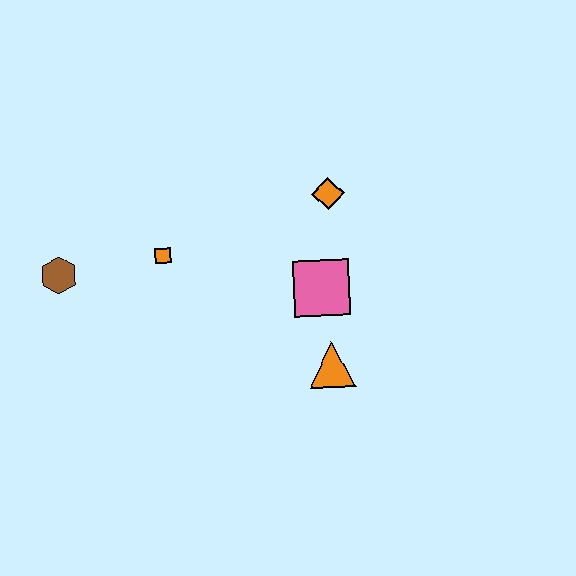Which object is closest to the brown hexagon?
The orange square is closest to the brown hexagon.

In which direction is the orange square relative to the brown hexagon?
The orange square is to the right of the brown hexagon.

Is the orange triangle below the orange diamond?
Yes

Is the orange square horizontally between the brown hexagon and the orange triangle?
Yes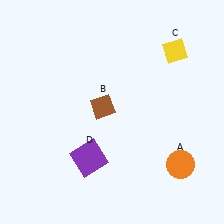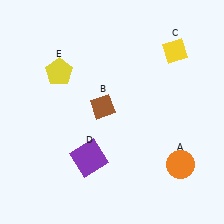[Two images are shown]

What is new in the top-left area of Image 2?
A yellow pentagon (E) was added in the top-left area of Image 2.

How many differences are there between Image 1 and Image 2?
There is 1 difference between the two images.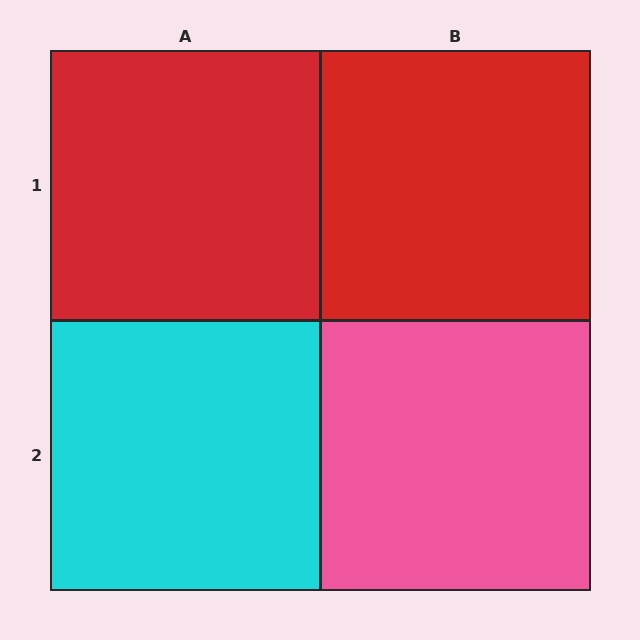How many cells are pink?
1 cell is pink.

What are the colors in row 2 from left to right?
Cyan, pink.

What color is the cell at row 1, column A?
Red.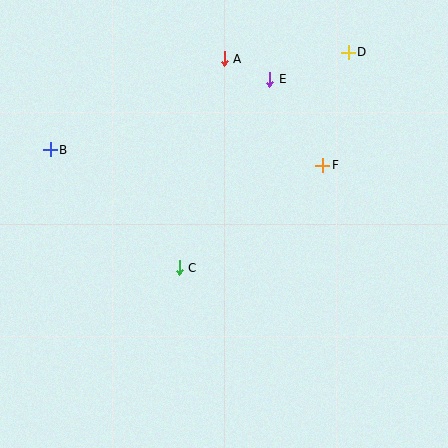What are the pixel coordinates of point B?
Point B is at (50, 150).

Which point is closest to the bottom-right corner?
Point F is closest to the bottom-right corner.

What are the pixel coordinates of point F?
Point F is at (323, 165).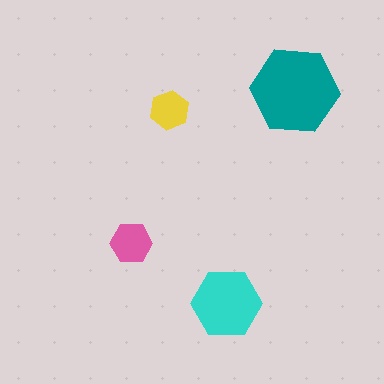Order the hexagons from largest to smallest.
the teal one, the cyan one, the pink one, the yellow one.